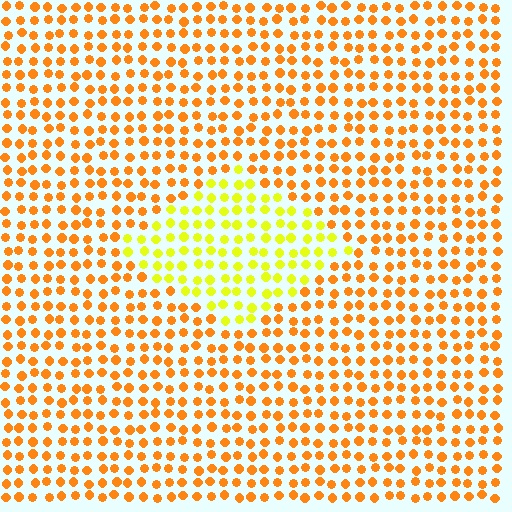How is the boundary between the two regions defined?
The boundary is defined purely by a slight shift in hue (about 37 degrees). Spacing, size, and orientation are identical on both sides.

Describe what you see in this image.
The image is filled with small orange elements in a uniform arrangement. A diamond-shaped region is visible where the elements are tinted to a slightly different hue, forming a subtle color boundary.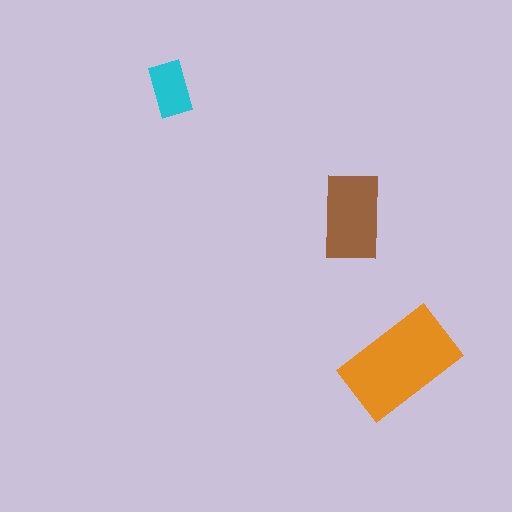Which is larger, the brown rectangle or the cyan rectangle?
The brown one.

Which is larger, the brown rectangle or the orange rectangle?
The orange one.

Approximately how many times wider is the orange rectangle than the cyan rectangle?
About 2 times wider.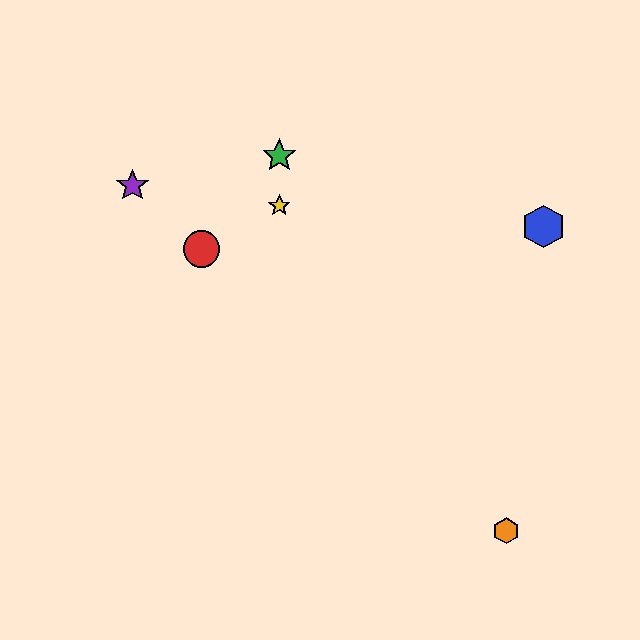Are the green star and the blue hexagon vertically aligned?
No, the green star is at x≈279 and the blue hexagon is at x≈543.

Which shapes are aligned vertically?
The green star, the yellow star are aligned vertically.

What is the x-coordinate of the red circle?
The red circle is at x≈201.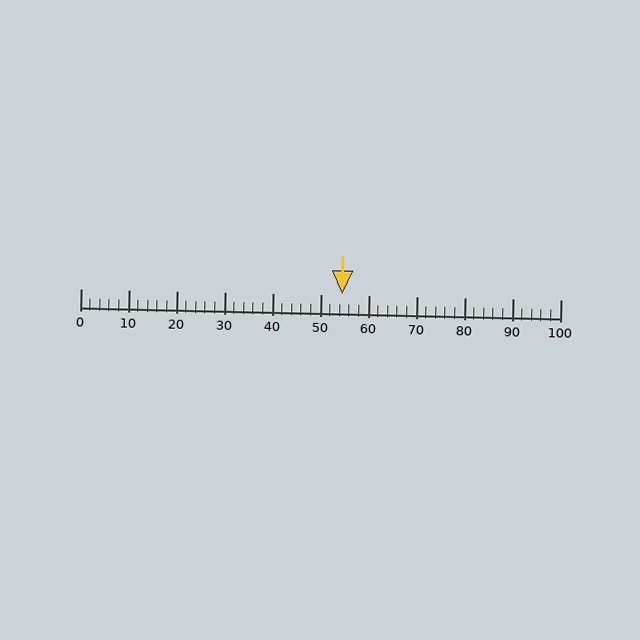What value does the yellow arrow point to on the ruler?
The yellow arrow points to approximately 54.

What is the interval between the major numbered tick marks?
The major tick marks are spaced 10 units apart.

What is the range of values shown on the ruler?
The ruler shows values from 0 to 100.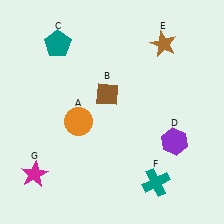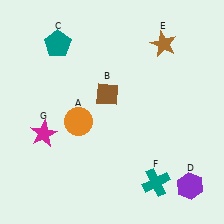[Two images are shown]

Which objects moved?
The objects that moved are: the purple hexagon (D), the magenta star (G).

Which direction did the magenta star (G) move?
The magenta star (G) moved up.